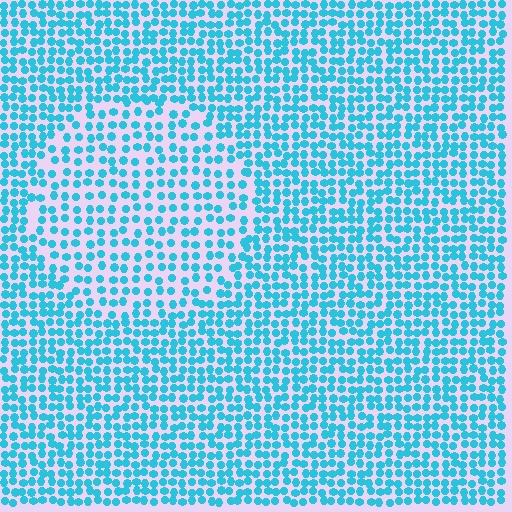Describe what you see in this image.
The image contains small cyan elements arranged at two different densities. A circle-shaped region is visible where the elements are less densely packed than the surrounding area.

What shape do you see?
I see a circle.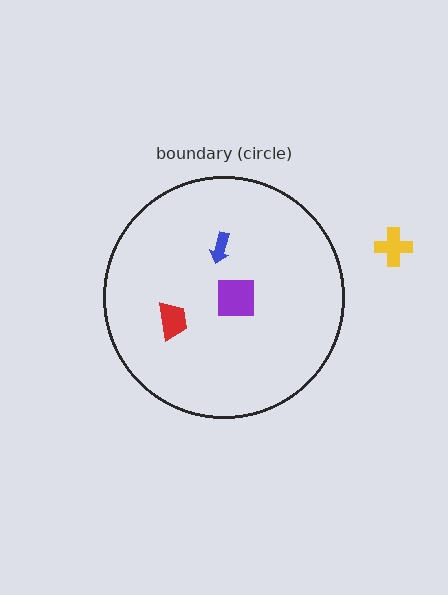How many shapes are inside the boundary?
3 inside, 1 outside.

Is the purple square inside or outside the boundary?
Inside.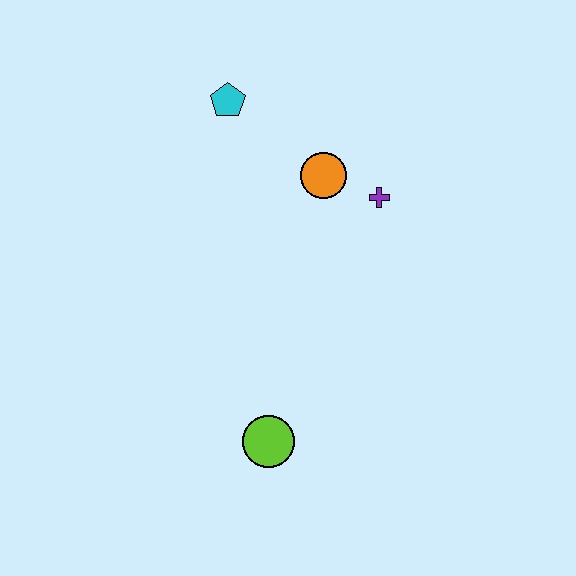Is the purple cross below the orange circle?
Yes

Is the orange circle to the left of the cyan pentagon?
No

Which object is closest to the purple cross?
The orange circle is closest to the purple cross.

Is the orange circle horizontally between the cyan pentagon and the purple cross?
Yes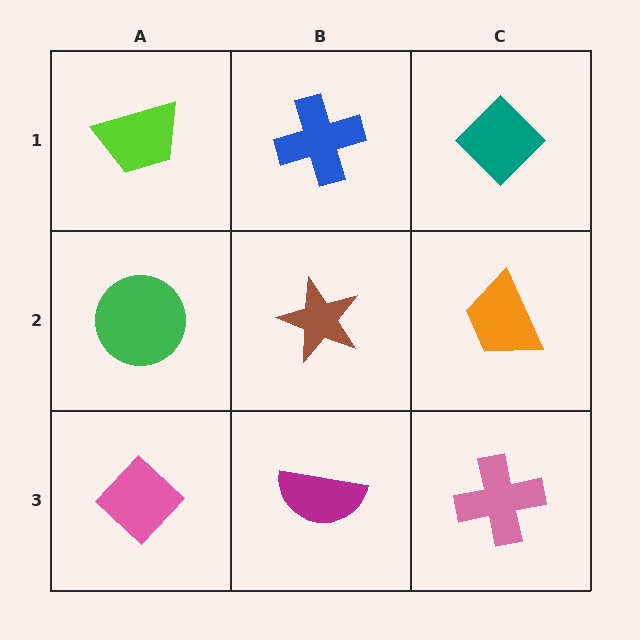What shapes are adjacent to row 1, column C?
An orange trapezoid (row 2, column C), a blue cross (row 1, column B).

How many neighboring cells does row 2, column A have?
3.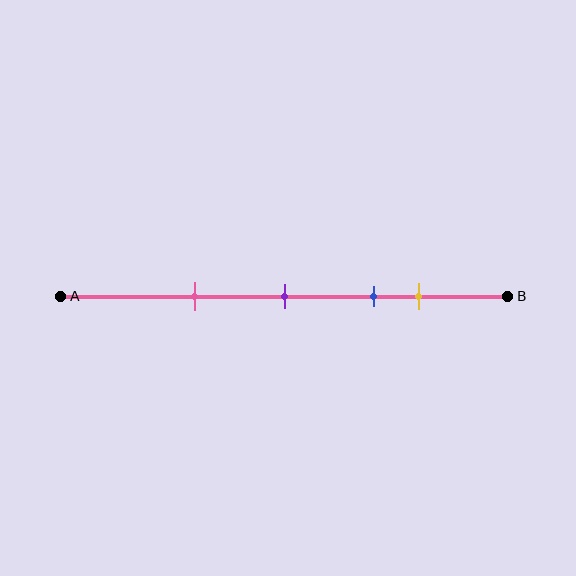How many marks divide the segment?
There are 4 marks dividing the segment.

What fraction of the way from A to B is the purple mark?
The purple mark is approximately 50% (0.5) of the way from A to B.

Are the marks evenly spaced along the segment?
No, the marks are not evenly spaced.